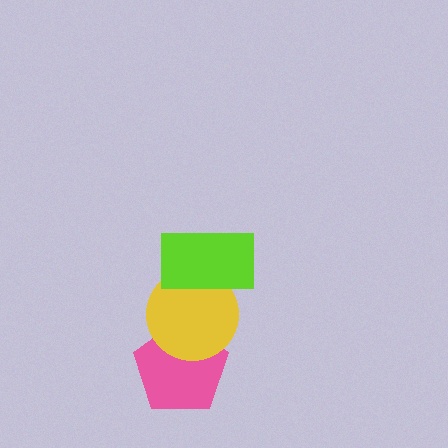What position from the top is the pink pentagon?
The pink pentagon is 3rd from the top.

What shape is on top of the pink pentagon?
The yellow circle is on top of the pink pentagon.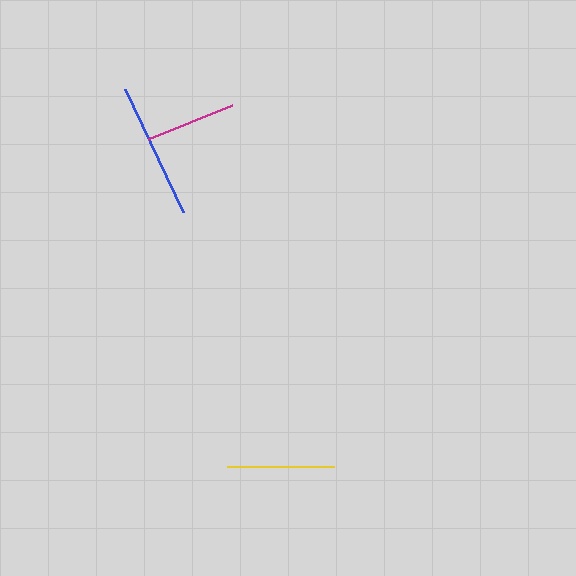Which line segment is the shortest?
The magenta line is the shortest at approximately 91 pixels.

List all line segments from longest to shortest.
From longest to shortest: blue, yellow, magenta.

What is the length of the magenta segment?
The magenta segment is approximately 91 pixels long.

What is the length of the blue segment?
The blue segment is approximately 136 pixels long.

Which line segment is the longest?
The blue line is the longest at approximately 136 pixels.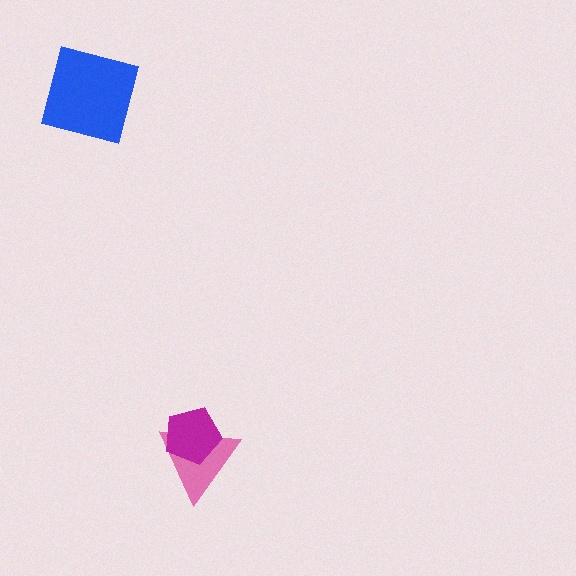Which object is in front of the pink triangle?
The magenta pentagon is in front of the pink triangle.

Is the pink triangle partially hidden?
Yes, it is partially covered by another shape.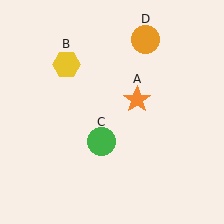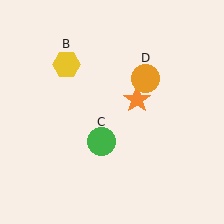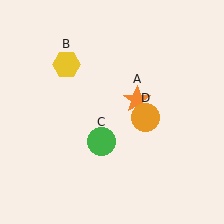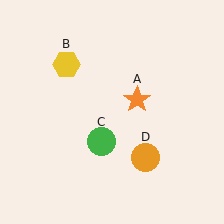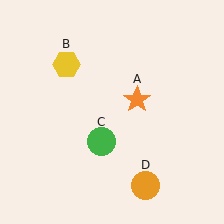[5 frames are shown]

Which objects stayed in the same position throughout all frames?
Orange star (object A) and yellow hexagon (object B) and green circle (object C) remained stationary.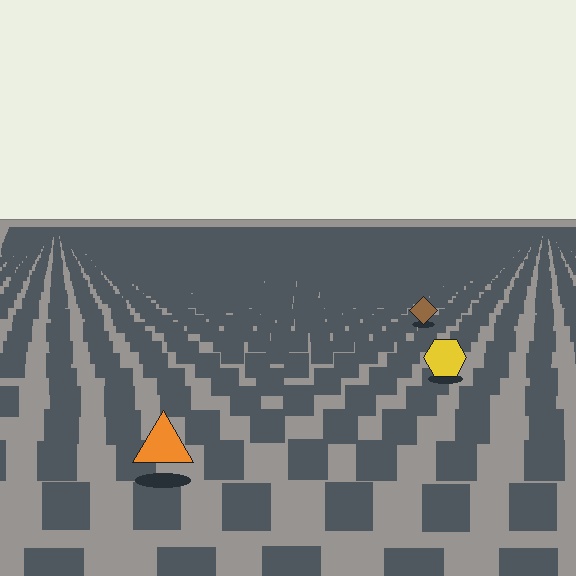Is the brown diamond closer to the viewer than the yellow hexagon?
No. The yellow hexagon is closer — you can tell from the texture gradient: the ground texture is coarser near it.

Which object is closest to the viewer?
The orange triangle is closest. The texture marks near it are larger and more spread out.